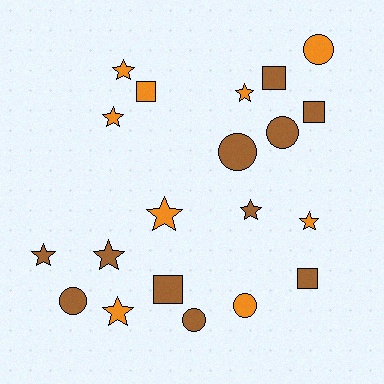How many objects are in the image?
There are 20 objects.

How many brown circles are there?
There are 4 brown circles.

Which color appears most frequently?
Brown, with 11 objects.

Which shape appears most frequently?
Star, with 9 objects.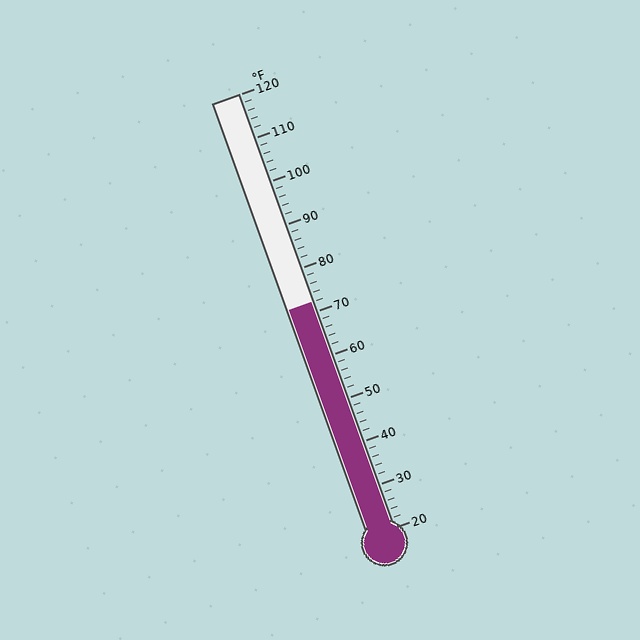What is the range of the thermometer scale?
The thermometer scale ranges from 20°F to 120°F.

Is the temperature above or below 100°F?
The temperature is below 100°F.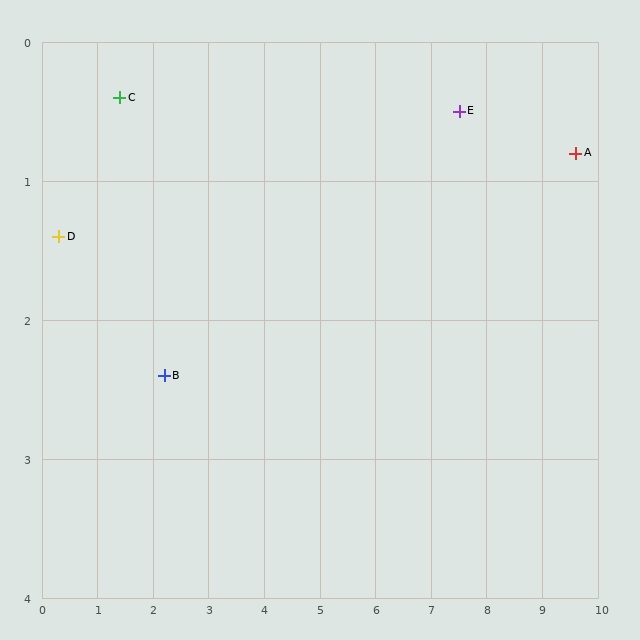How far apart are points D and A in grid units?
Points D and A are about 9.3 grid units apart.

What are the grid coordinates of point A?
Point A is at approximately (9.6, 0.8).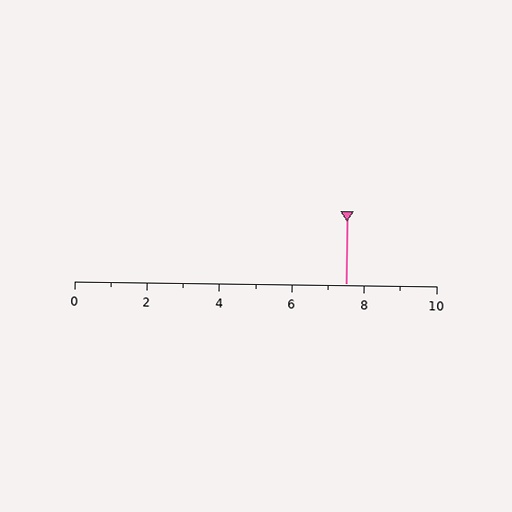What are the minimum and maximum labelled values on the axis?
The axis runs from 0 to 10.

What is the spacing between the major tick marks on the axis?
The major ticks are spaced 2 apart.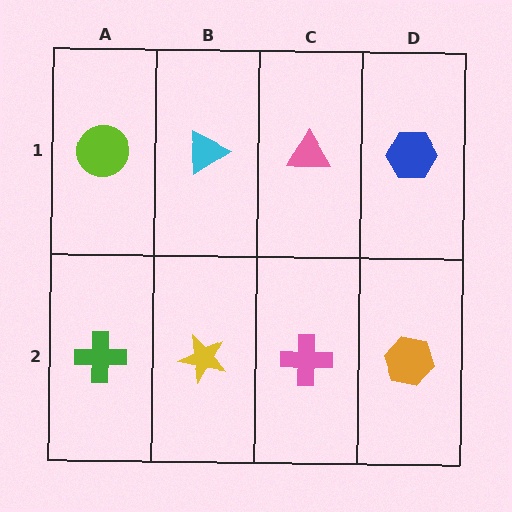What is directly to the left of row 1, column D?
A pink triangle.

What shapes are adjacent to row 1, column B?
A yellow star (row 2, column B), a lime circle (row 1, column A), a pink triangle (row 1, column C).